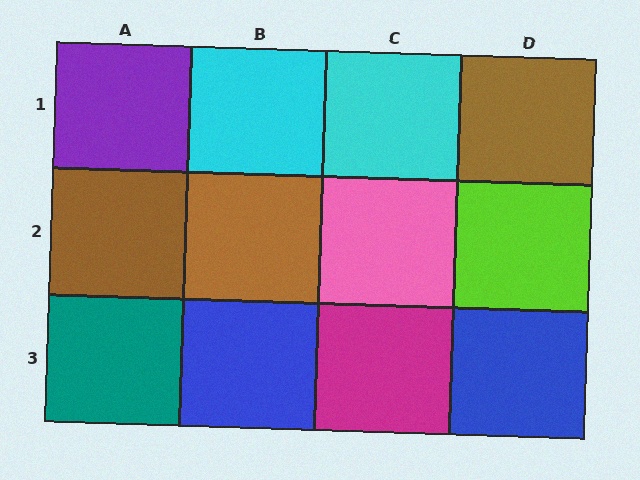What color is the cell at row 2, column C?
Pink.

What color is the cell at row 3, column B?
Blue.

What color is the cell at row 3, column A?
Teal.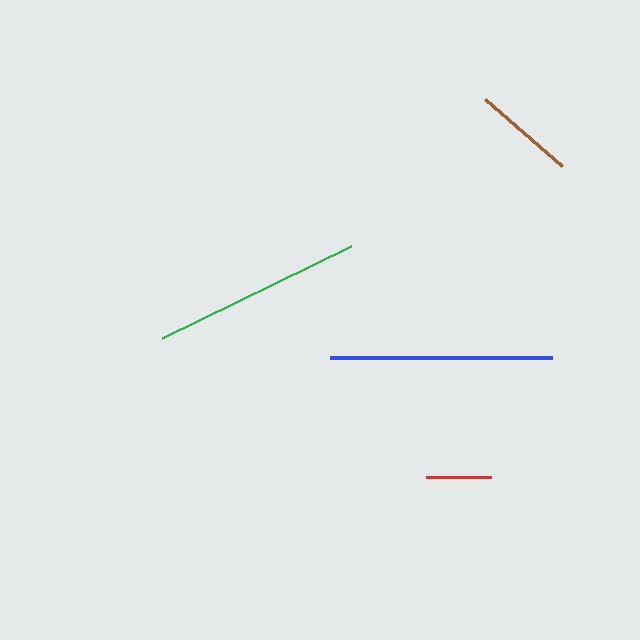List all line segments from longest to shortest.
From longest to shortest: blue, green, brown, red.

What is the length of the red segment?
The red segment is approximately 64 pixels long.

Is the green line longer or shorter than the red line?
The green line is longer than the red line.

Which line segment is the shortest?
The red line is the shortest at approximately 64 pixels.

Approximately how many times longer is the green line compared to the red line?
The green line is approximately 3.3 times the length of the red line.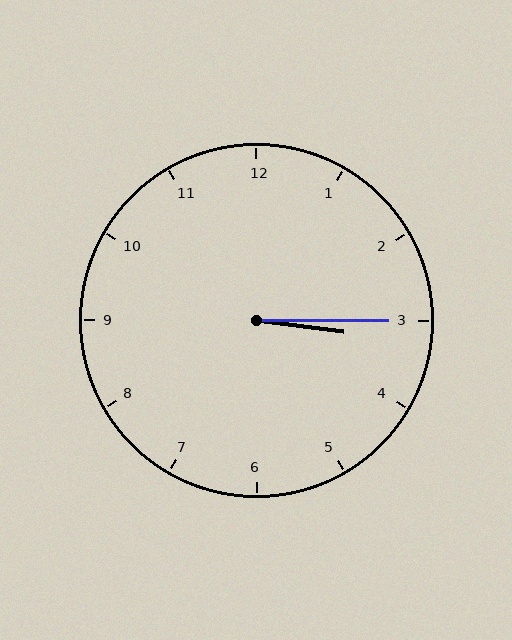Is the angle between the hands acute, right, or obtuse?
It is acute.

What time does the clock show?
3:15.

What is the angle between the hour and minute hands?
Approximately 8 degrees.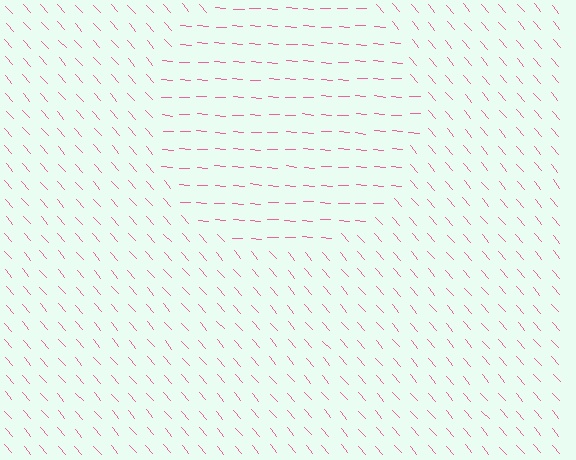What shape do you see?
I see a circle.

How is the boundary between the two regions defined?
The boundary is defined purely by a change in line orientation (approximately 45 degrees difference). All lines are the same color and thickness.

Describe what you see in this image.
The image is filled with small pink line segments. A circle region in the image has lines oriented differently from the surrounding lines, creating a visible texture boundary.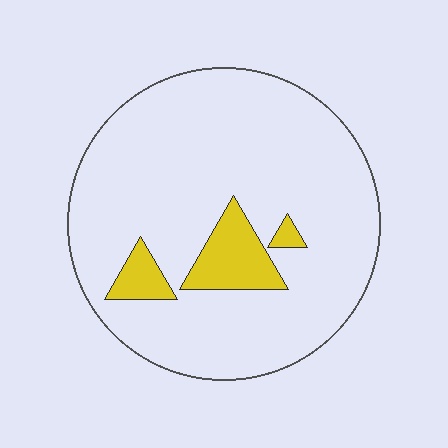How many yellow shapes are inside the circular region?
3.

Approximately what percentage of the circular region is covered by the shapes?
Approximately 10%.